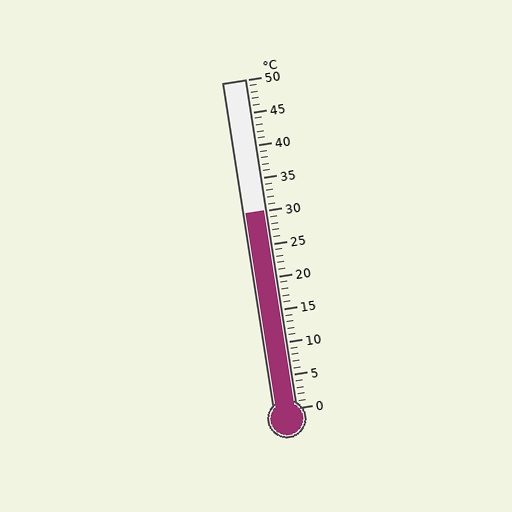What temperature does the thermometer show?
The thermometer shows approximately 30°C.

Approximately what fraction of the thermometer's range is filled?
The thermometer is filled to approximately 60% of its range.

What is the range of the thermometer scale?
The thermometer scale ranges from 0°C to 50°C.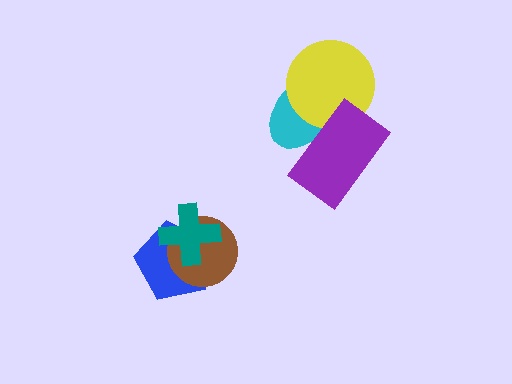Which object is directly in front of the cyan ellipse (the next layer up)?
The yellow circle is directly in front of the cyan ellipse.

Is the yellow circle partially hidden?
Yes, it is partially covered by another shape.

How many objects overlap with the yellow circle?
2 objects overlap with the yellow circle.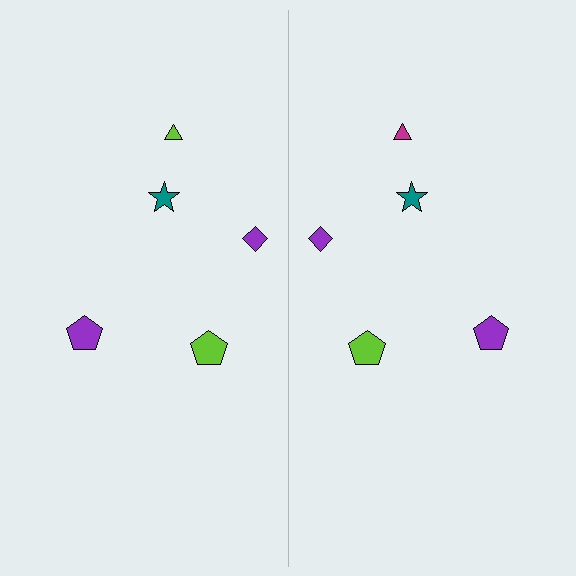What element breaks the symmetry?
The magenta triangle on the right side breaks the symmetry — its mirror counterpart is lime.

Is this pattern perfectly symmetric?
No, the pattern is not perfectly symmetric. The magenta triangle on the right side breaks the symmetry — its mirror counterpart is lime.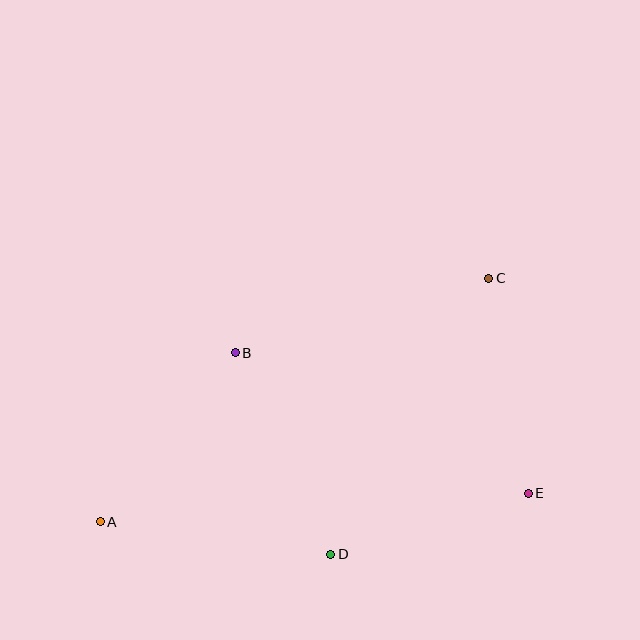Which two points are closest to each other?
Points D and E are closest to each other.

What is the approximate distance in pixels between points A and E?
The distance between A and E is approximately 429 pixels.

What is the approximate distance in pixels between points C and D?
The distance between C and D is approximately 318 pixels.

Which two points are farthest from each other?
Points A and C are farthest from each other.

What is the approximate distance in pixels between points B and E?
The distance between B and E is approximately 325 pixels.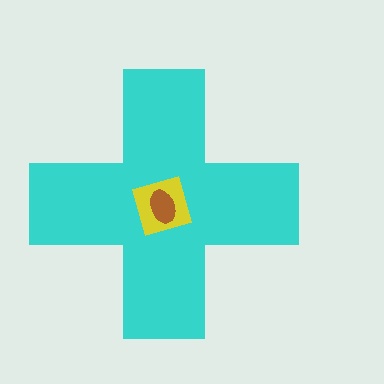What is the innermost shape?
The brown ellipse.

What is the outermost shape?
The cyan cross.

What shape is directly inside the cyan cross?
The yellow diamond.